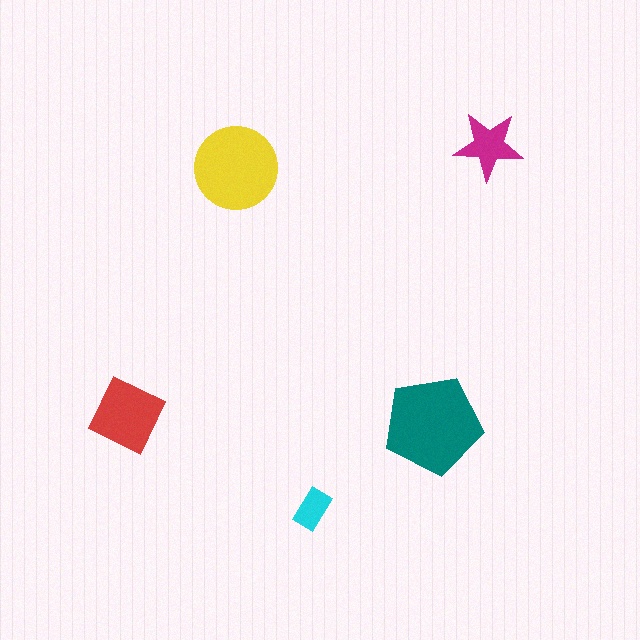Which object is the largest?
The teal pentagon.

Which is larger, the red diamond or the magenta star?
The red diamond.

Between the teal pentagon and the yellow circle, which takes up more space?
The teal pentagon.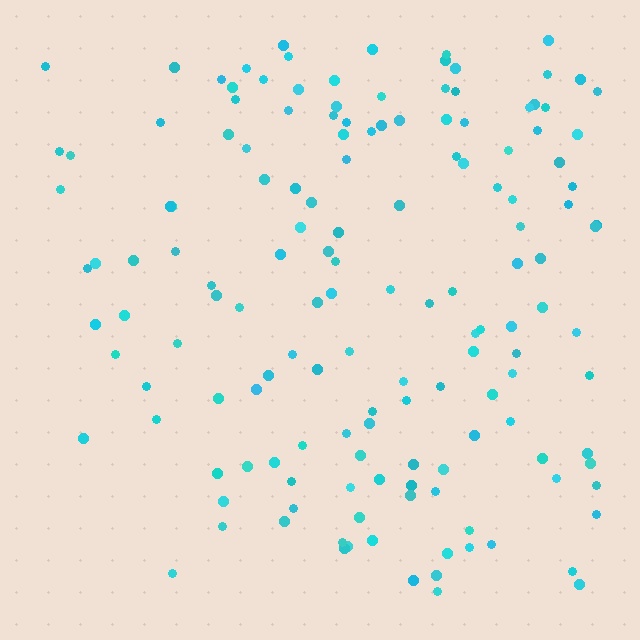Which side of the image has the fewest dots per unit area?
The left.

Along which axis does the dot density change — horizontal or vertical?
Horizontal.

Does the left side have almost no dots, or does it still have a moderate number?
Still a moderate number, just noticeably fewer than the right.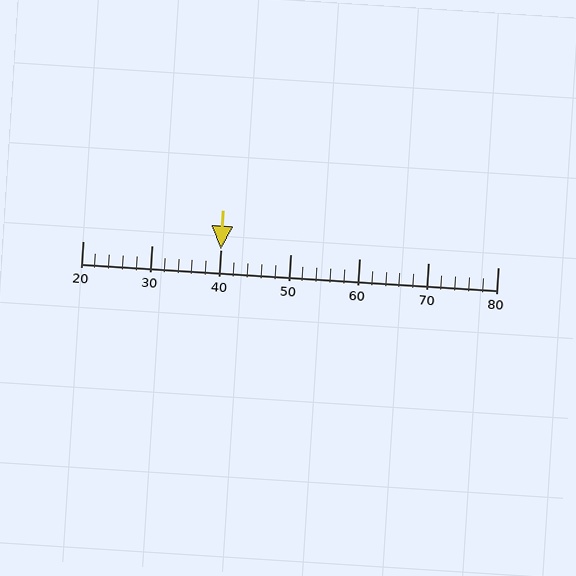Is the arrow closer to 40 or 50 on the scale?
The arrow is closer to 40.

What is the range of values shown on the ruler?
The ruler shows values from 20 to 80.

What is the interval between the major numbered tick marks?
The major tick marks are spaced 10 units apart.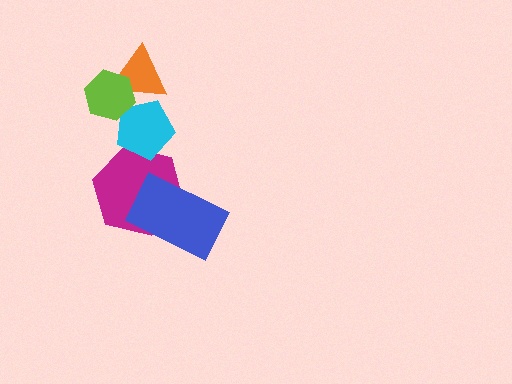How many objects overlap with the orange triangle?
2 objects overlap with the orange triangle.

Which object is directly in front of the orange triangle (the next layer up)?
The cyan pentagon is directly in front of the orange triangle.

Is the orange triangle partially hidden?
Yes, it is partially covered by another shape.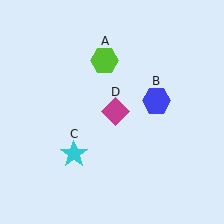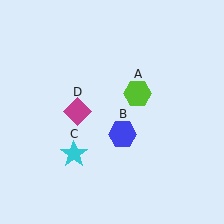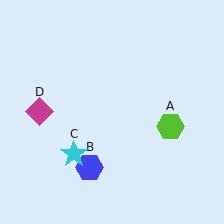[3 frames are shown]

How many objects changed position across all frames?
3 objects changed position: lime hexagon (object A), blue hexagon (object B), magenta diamond (object D).